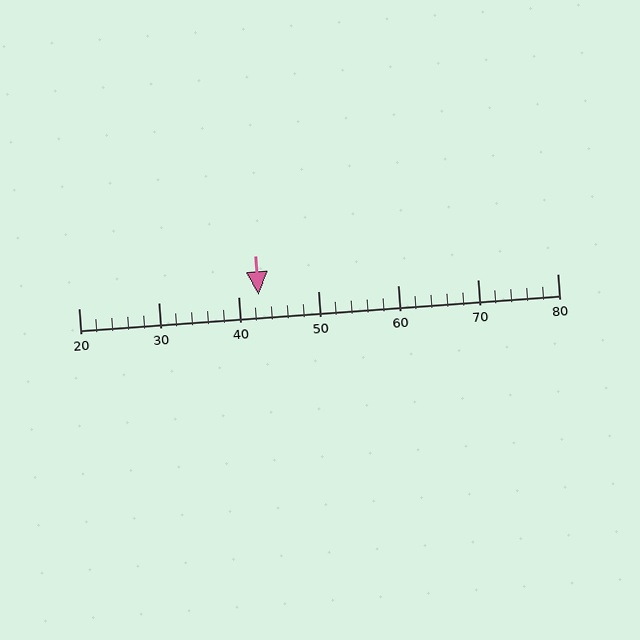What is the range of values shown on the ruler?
The ruler shows values from 20 to 80.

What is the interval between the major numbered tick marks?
The major tick marks are spaced 10 units apart.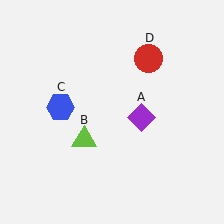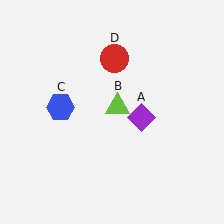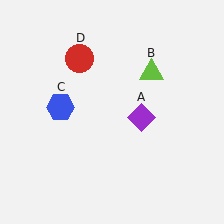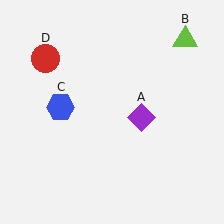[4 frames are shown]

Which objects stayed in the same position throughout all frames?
Purple diamond (object A) and blue hexagon (object C) remained stationary.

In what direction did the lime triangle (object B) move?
The lime triangle (object B) moved up and to the right.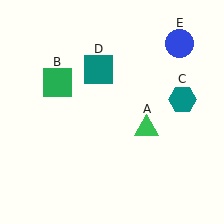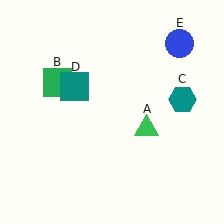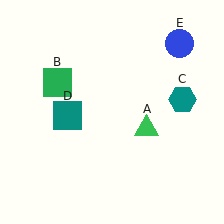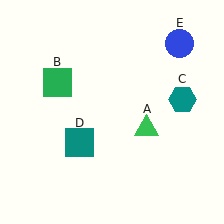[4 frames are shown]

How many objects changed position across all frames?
1 object changed position: teal square (object D).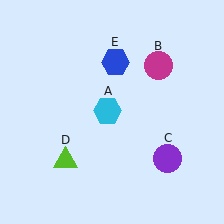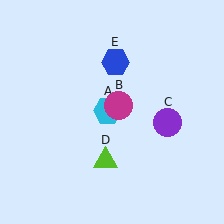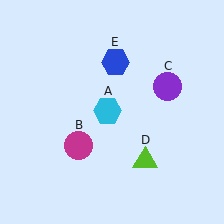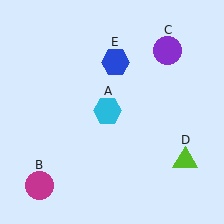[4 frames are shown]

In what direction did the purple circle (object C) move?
The purple circle (object C) moved up.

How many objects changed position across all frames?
3 objects changed position: magenta circle (object B), purple circle (object C), lime triangle (object D).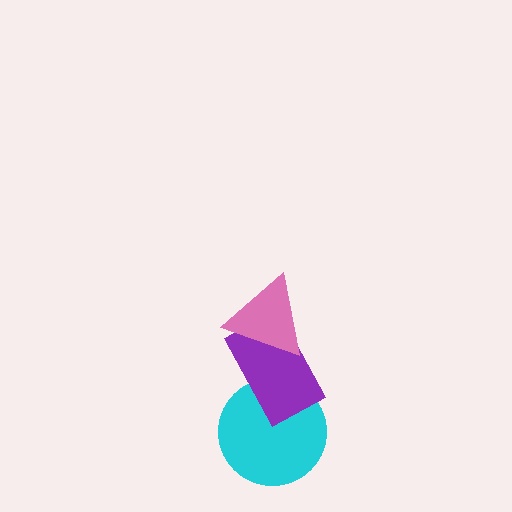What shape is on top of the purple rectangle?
The pink triangle is on top of the purple rectangle.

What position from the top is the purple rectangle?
The purple rectangle is 2nd from the top.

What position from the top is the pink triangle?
The pink triangle is 1st from the top.